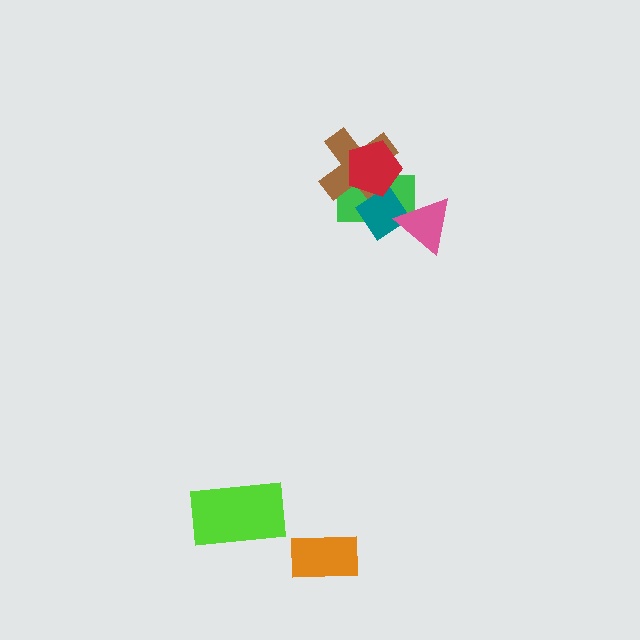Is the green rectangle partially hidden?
Yes, it is partially covered by another shape.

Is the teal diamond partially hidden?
Yes, it is partially covered by another shape.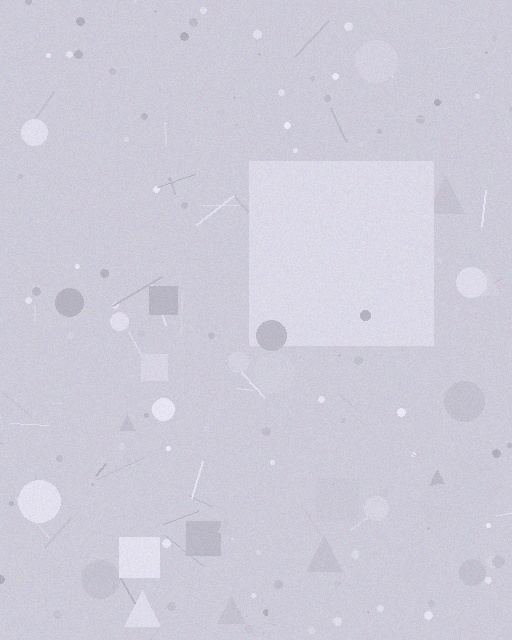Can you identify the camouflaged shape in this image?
The camouflaged shape is a square.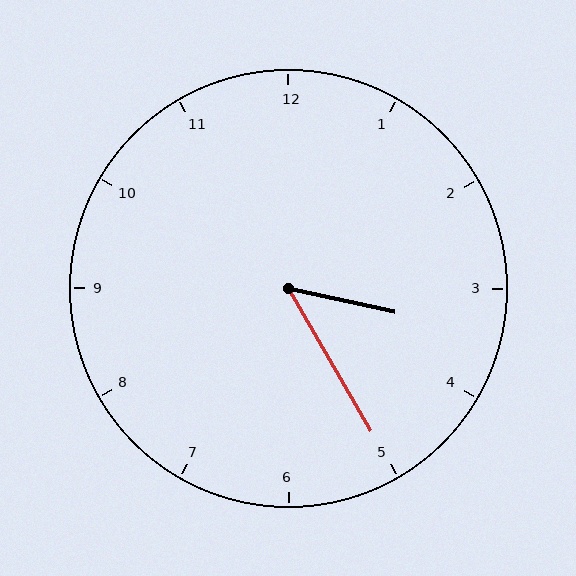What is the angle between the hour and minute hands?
Approximately 48 degrees.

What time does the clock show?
3:25.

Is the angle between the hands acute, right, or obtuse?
It is acute.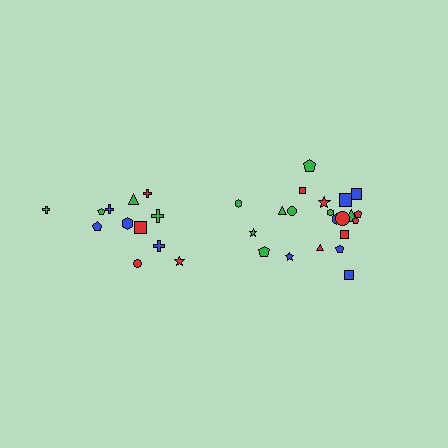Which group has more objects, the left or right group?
The right group.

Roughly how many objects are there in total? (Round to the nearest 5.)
Roughly 35 objects in total.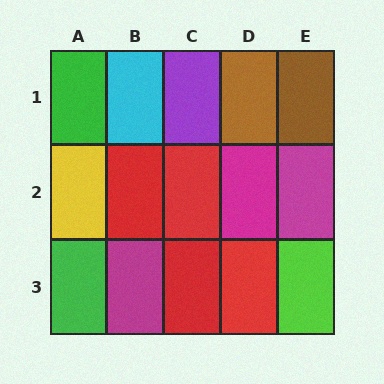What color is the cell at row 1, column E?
Brown.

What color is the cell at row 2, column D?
Magenta.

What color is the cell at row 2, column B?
Red.